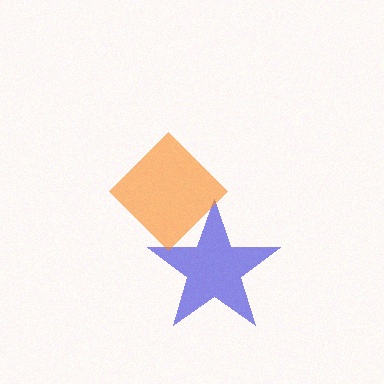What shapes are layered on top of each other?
The layered shapes are: a blue star, an orange diamond.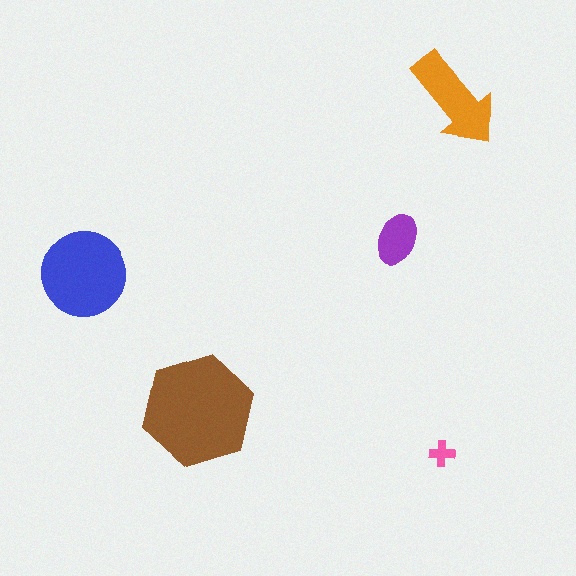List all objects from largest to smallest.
The brown hexagon, the blue circle, the orange arrow, the purple ellipse, the pink cross.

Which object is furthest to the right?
The orange arrow is rightmost.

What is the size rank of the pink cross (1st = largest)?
5th.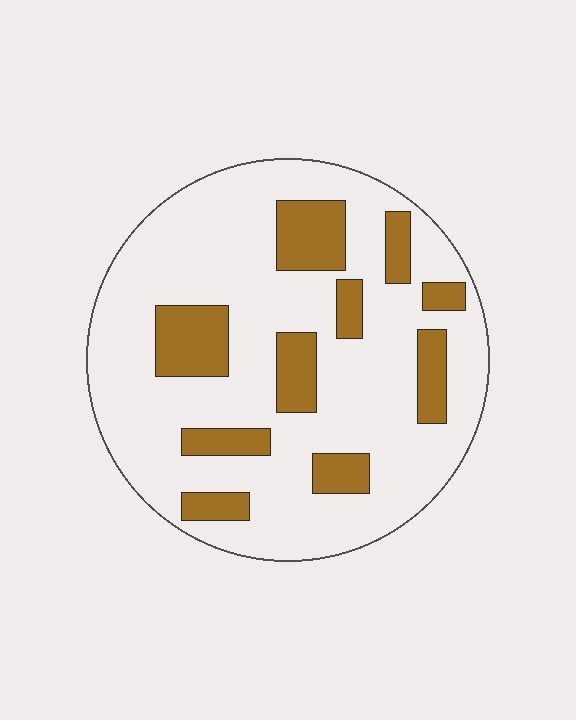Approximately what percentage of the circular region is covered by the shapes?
Approximately 20%.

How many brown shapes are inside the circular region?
10.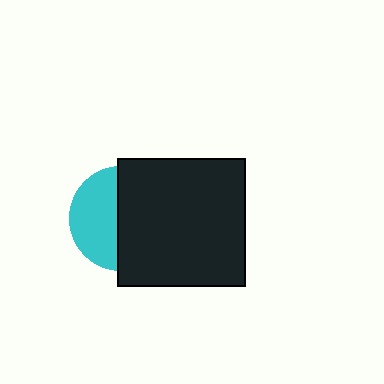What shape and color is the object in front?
The object in front is a black square.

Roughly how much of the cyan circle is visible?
About half of it is visible (roughly 46%).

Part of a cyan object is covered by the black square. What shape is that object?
It is a circle.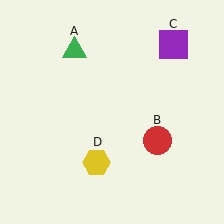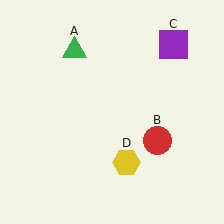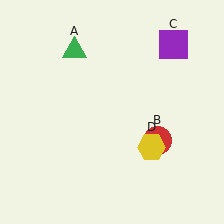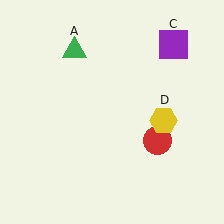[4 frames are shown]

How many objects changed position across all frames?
1 object changed position: yellow hexagon (object D).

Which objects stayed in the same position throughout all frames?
Green triangle (object A) and red circle (object B) and purple square (object C) remained stationary.